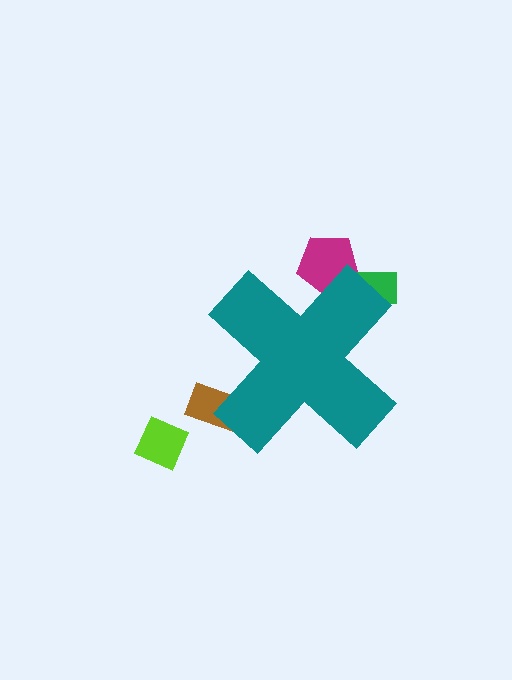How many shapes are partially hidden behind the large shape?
3 shapes are partially hidden.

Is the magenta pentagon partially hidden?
Yes, the magenta pentagon is partially hidden behind the teal cross.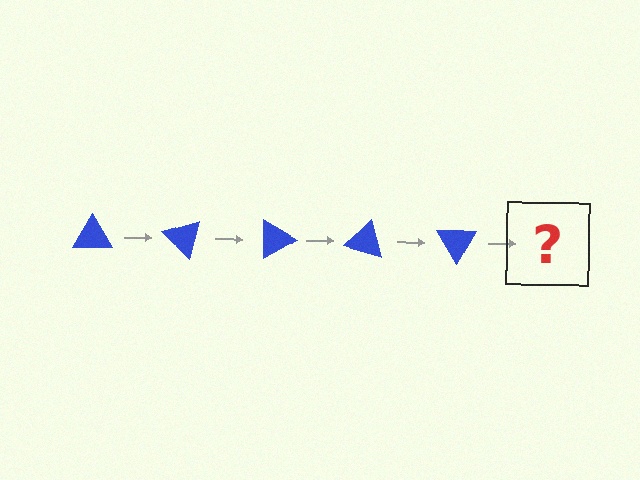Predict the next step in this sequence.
The next step is a blue triangle rotated 225 degrees.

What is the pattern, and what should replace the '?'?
The pattern is that the triangle rotates 45 degrees each step. The '?' should be a blue triangle rotated 225 degrees.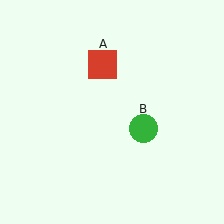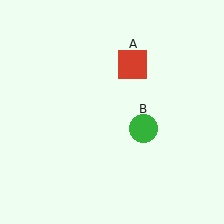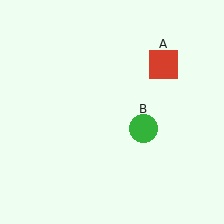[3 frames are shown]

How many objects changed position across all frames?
1 object changed position: red square (object A).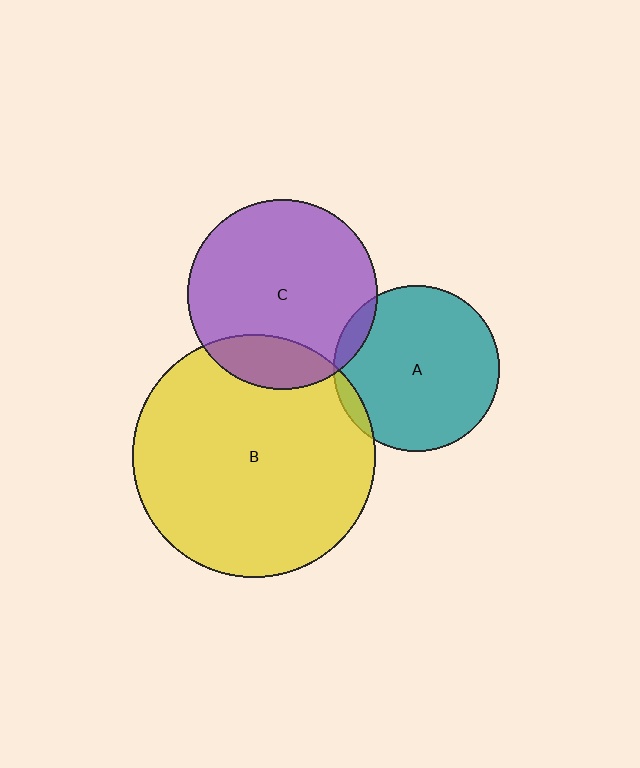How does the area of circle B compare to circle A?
Approximately 2.2 times.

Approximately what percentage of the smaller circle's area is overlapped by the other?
Approximately 5%.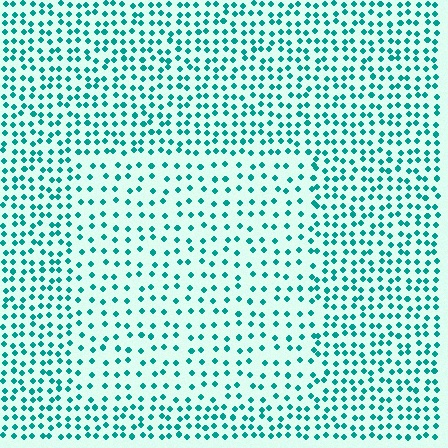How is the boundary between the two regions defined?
The boundary is defined by a change in element density (approximately 1.8x ratio). All elements are the same color, size, and shape.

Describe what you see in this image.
The image contains small teal elements arranged at two different densities. A rectangle-shaped region is visible where the elements are less densely packed than the surrounding area.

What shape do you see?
I see a rectangle.